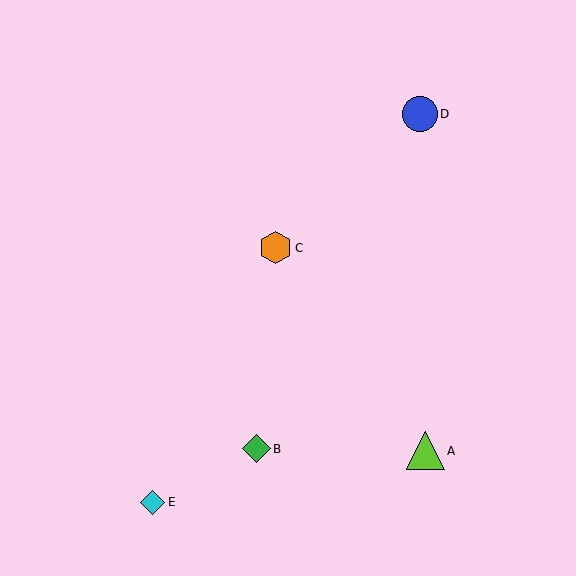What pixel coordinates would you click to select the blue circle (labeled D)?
Click at (420, 114) to select the blue circle D.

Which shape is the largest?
The lime triangle (labeled A) is the largest.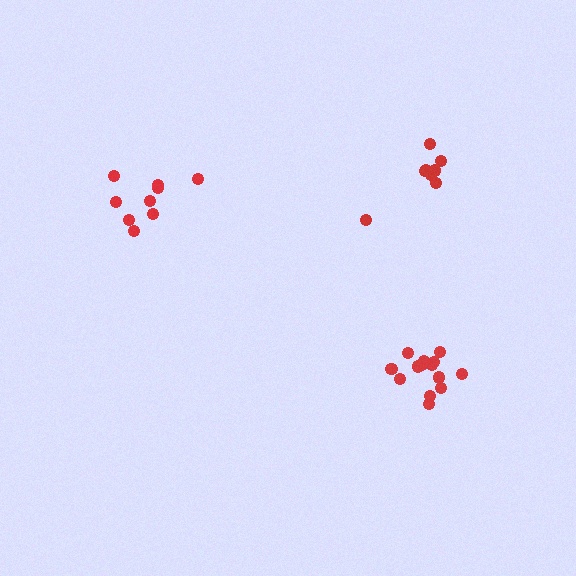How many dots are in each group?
Group 1: 9 dots, Group 2: 14 dots, Group 3: 9 dots (32 total).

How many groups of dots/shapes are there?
There are 3 groups.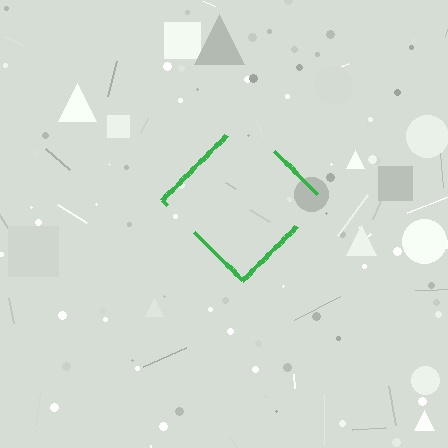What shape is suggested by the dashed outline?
The dashed outline suggests a diamond.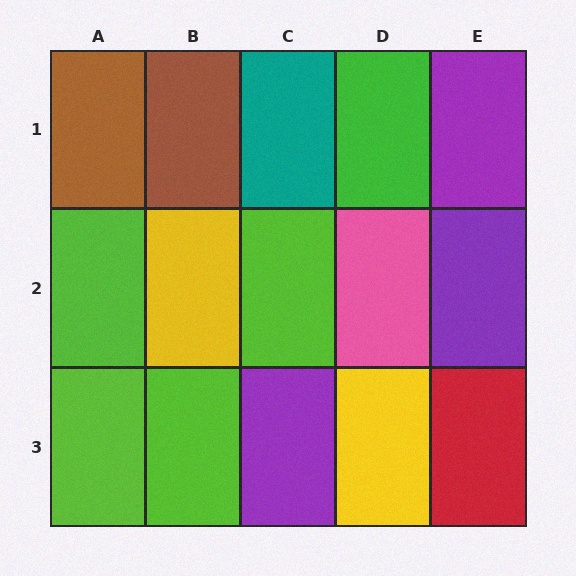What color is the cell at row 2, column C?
Lime.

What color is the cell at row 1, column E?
Purple.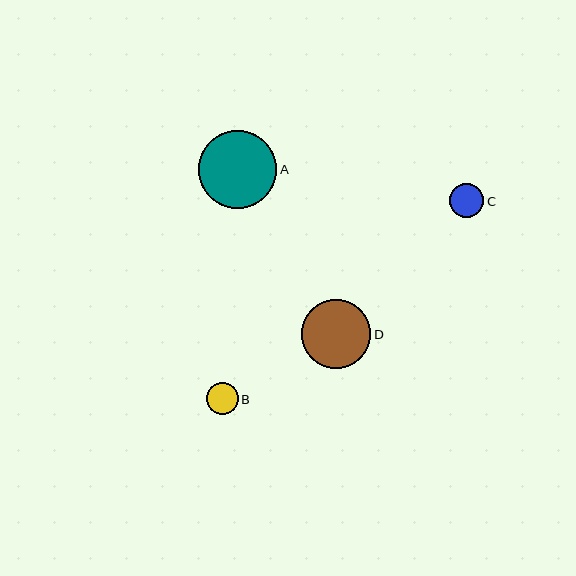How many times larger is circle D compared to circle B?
Circle D is approximately 2.2 times the size of circle B.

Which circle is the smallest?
Circle B is the smallest with a size of approximately 32 pixels.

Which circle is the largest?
Circle A is the largest with a size of approximately 78 pixels.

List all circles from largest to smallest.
From largest to smallest: A, D, C, B.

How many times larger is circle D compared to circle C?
Circle D is approximately 2.0 times the size of circle C.